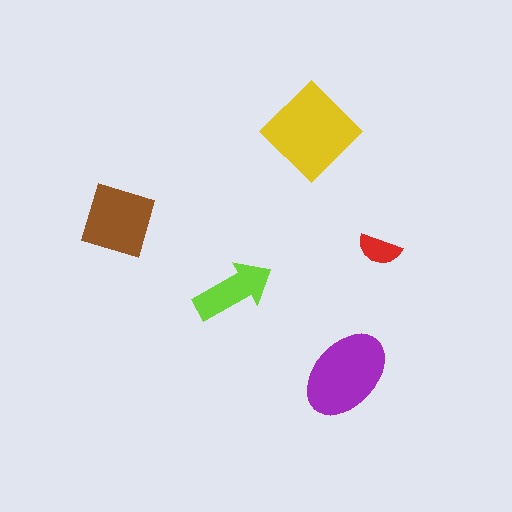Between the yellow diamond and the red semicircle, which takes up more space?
The yellow diamond.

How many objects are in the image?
There are 5 objects in the image.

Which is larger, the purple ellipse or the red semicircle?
The purple ellipse.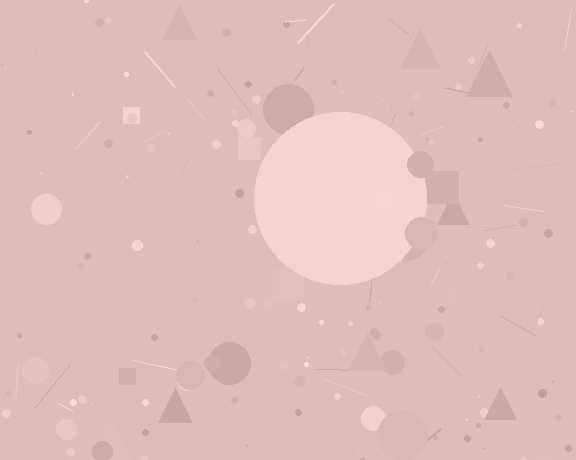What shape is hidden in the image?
A circle is hidden in the image.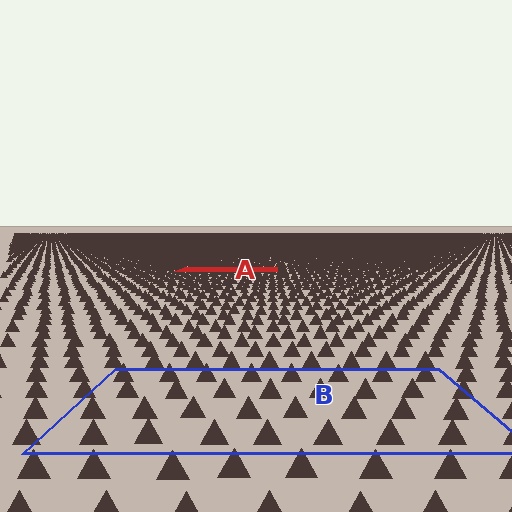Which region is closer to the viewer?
Region B is closer. The texture elements there are larger and more spread out.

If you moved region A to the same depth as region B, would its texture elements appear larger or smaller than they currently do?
They would appear larger. At a closer depth, the same texture elements are projected at a bigger on-screen size.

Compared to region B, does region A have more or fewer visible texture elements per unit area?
Region A has more texture elements per unit area — they are packed more densely because it is farther away.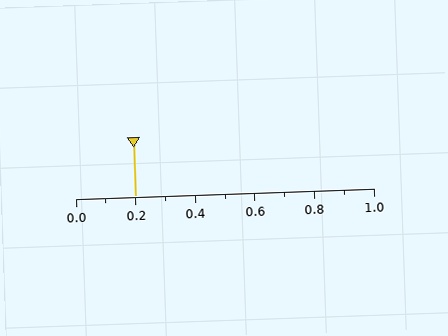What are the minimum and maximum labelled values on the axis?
The axis runs from 0.0 to 1.0.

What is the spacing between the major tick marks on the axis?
The major ticks are spaced 0.2 apart.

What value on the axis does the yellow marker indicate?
The marker indicates approximately 0.2.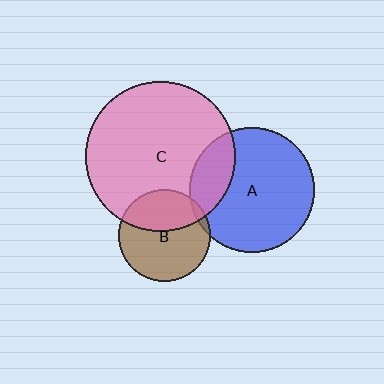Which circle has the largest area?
Circle C (pink).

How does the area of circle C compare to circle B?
Approximately 2.7 times.